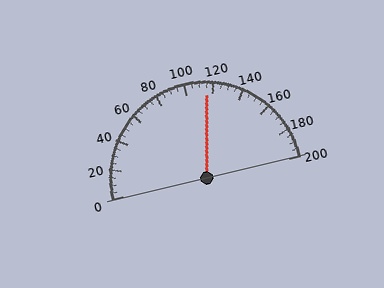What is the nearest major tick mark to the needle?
The nearest major tick mark is 120.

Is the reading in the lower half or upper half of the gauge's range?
The reading is in the upper half of the range (0 to 200).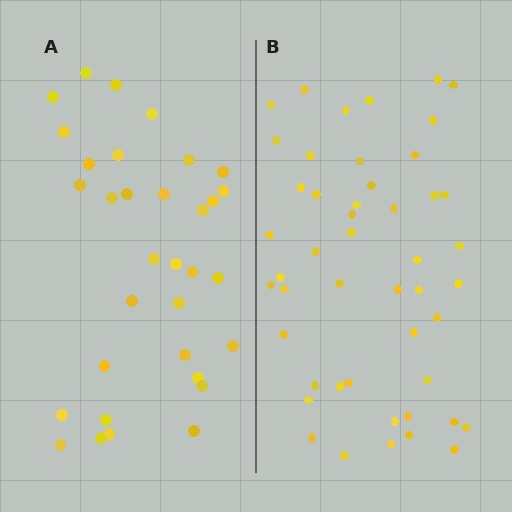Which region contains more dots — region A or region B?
Region B (the right region) has more dots.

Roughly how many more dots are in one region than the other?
Region B has approximately 15 more dots than region A.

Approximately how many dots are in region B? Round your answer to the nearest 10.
About 50 dots. (The exact count is 48, which rounds to 50.)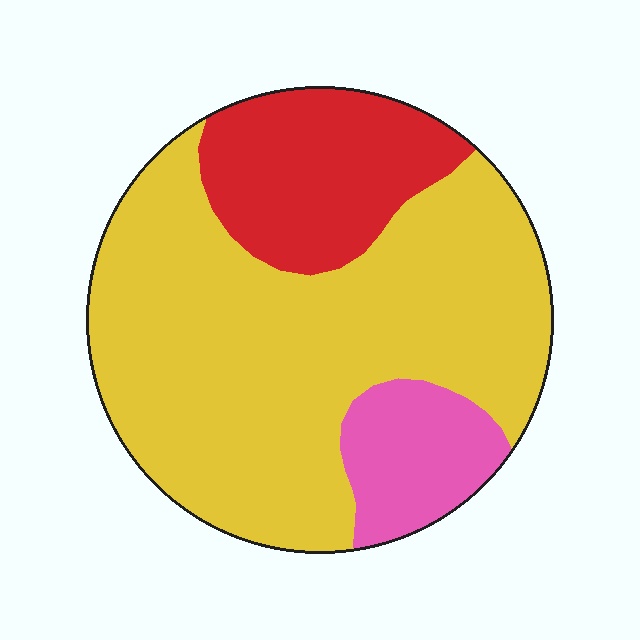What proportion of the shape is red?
Red covers 21% of the shape.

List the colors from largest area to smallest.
From largest to smallest: yellow, red, pink.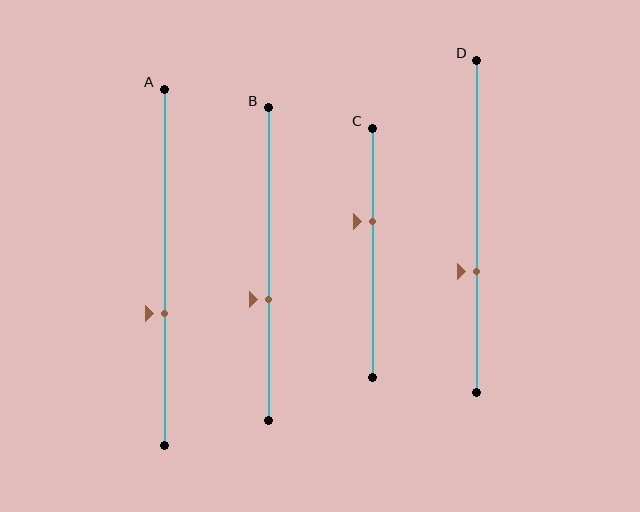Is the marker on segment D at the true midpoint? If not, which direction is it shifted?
No, the marker on segment D is shifted downward by about 13% of the segment length.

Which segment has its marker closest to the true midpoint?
Segment B has its marker closest to the true midpoint.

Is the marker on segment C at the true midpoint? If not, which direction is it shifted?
No, the marker on segment C is shifted upward by about 13% of the segment length.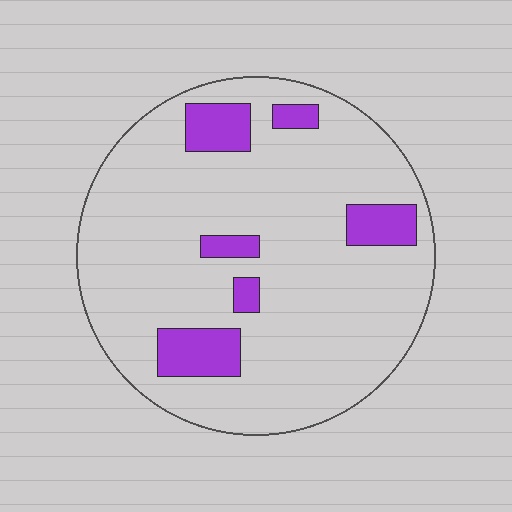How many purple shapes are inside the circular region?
6.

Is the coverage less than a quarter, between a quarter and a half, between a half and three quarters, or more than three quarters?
Less than a quarter.